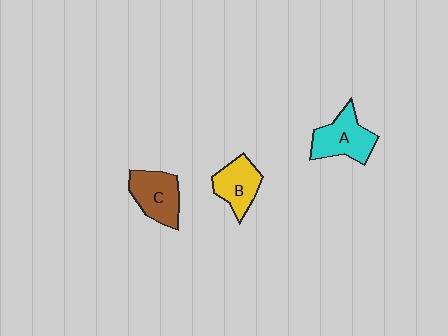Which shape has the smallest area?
Shape B (yellow).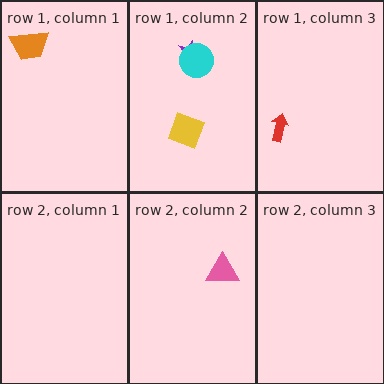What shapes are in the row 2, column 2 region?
The pink triangle.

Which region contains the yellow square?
The row 1, column 2 region.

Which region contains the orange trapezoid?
The row 1, column 1 region.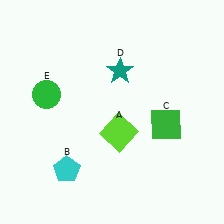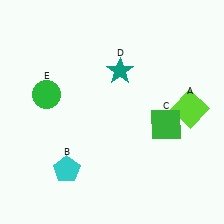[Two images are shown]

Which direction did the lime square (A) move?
The lime square (A) moved right.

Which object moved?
The lime square (A) moved right.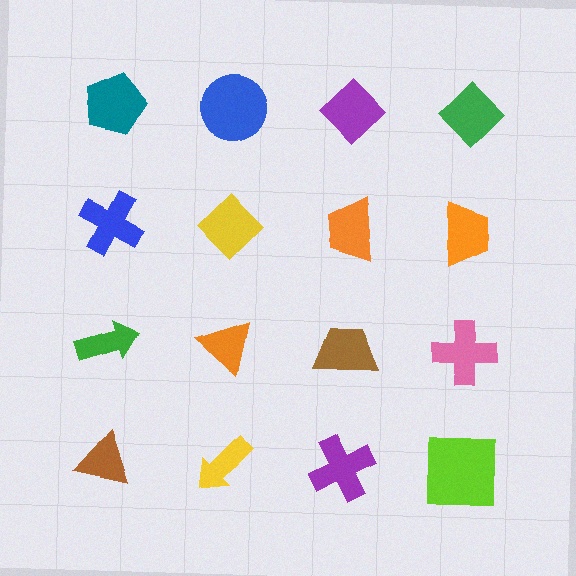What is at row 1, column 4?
A green diamond.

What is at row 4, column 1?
A brown triangle.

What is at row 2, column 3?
An orange trapezoid.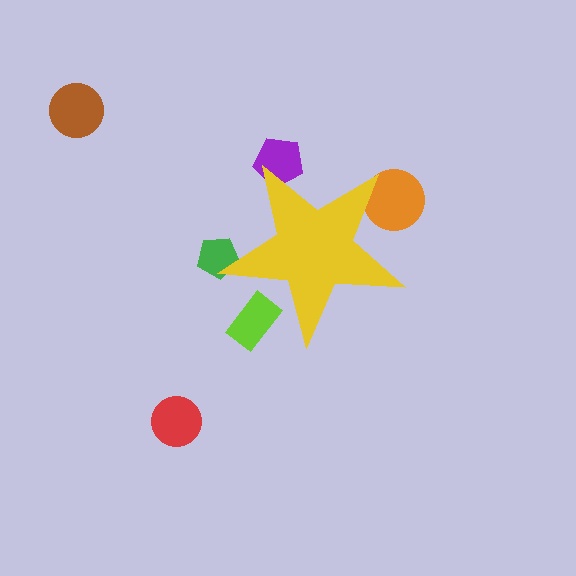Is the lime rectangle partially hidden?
Yes, the lime rectangle is partially hidden behind the yellow star.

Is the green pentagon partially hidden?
Yes, the green pentagon is partially hidden behind the yellow star.